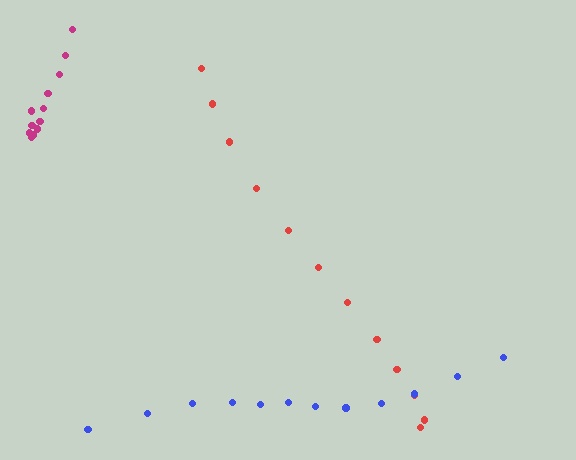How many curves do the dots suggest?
There are 3 distinct paths.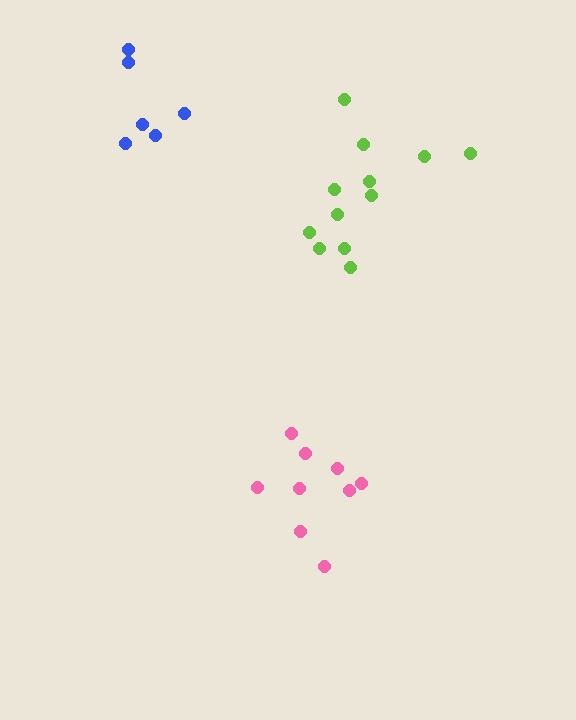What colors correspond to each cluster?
The clusters are colored: lime, blue, pink.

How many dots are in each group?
Group 1: 12 dots, Group 2: 6 dots, Group 3: 9 dots (27 total).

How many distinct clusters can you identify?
There are 3 distinct clusters.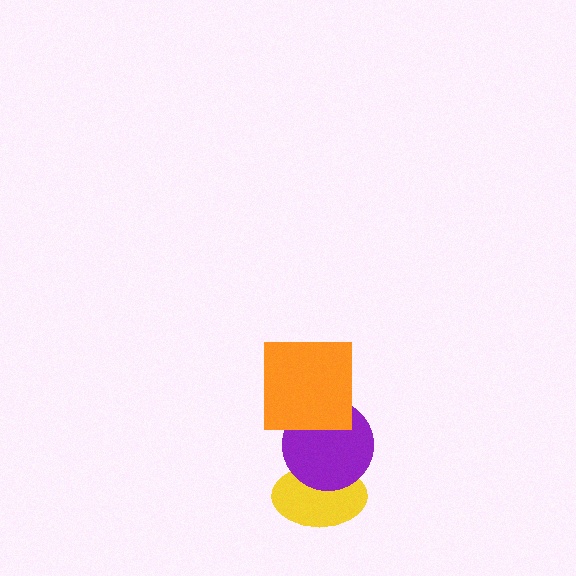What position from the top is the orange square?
The orange square is 1st from the top.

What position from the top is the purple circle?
The purple circle is 2nd from the top.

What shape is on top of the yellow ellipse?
The purple circle is on top of the yellow ellipse.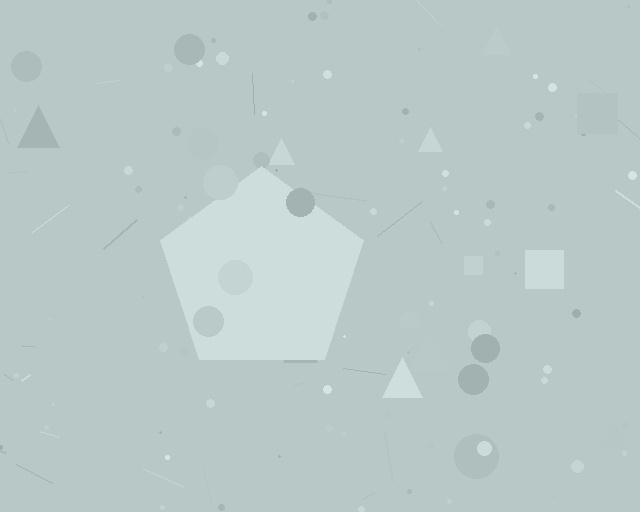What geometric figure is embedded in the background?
A pentagon is embedded in the background.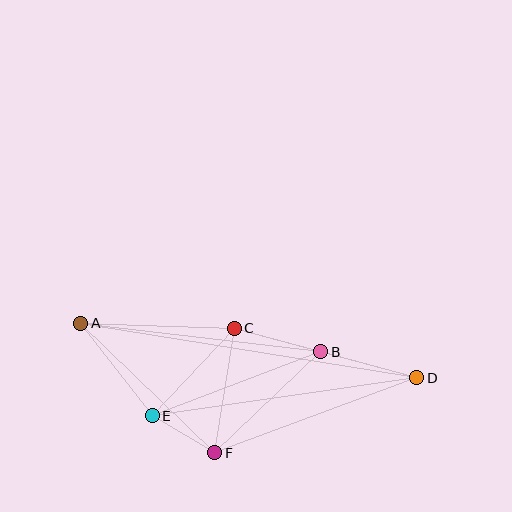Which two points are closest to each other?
Points E and F are closest to each other.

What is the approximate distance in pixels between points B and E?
The distance between B and E is approximately 180 pixels.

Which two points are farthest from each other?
Points A and D are farthest from each other.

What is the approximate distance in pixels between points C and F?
The distance between C and F is approximately 127 pixels.